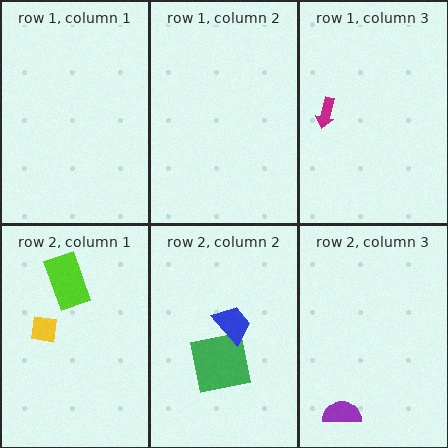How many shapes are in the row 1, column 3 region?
1.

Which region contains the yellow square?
The row 2, column 1 region.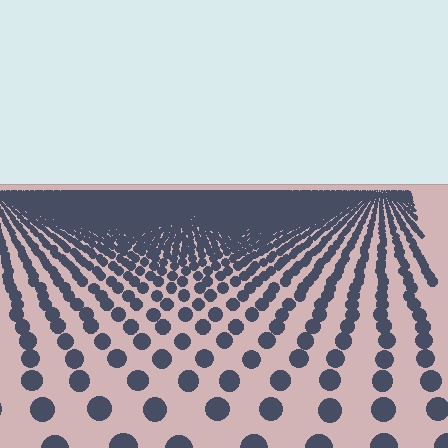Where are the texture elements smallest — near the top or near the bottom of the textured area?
Near the top.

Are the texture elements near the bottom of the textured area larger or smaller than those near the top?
Larger. Near the bottom, elements are closer to the viewer and appear at a bigger on-screen size.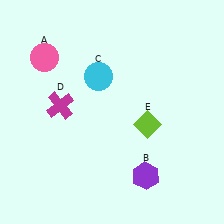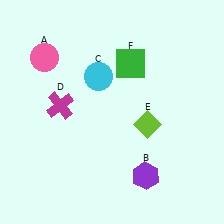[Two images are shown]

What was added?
A green square (F) was added in Image 2.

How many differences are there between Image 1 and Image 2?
There is 1 difference between the two images.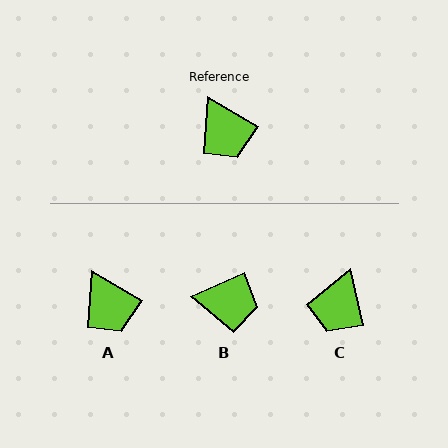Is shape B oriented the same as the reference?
No, it is off by about 54 degrees.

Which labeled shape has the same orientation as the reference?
A.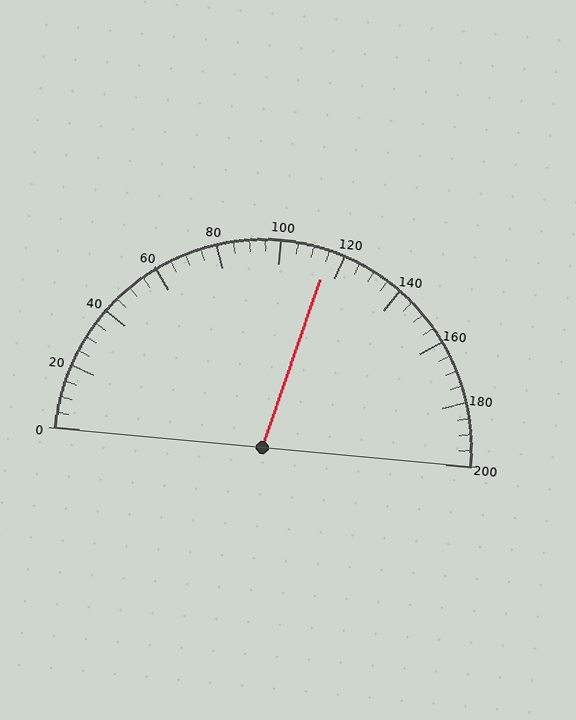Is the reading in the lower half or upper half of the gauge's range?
The reading is in the upper half of the range (0 to 200).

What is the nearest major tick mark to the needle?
The nearest major tick mark is 120.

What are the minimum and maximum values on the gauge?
The gauge ranges from 0 to 200.